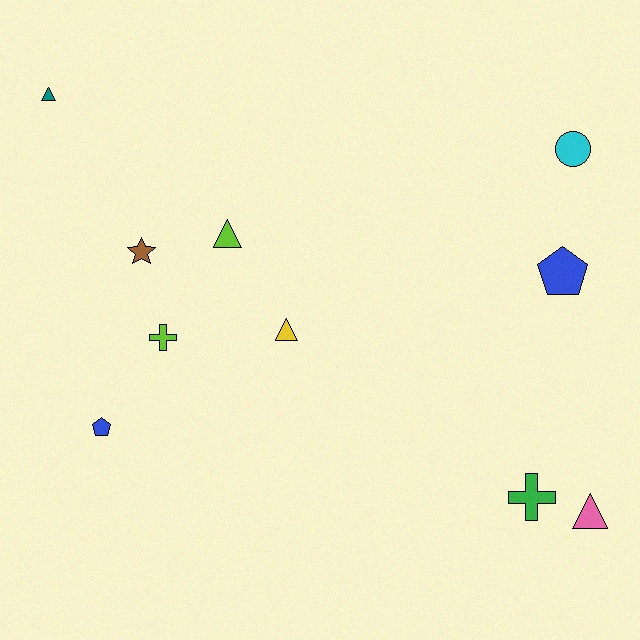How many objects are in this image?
There are 10 objects.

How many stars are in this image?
There is 1 star.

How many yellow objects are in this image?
There is 1 yellow object.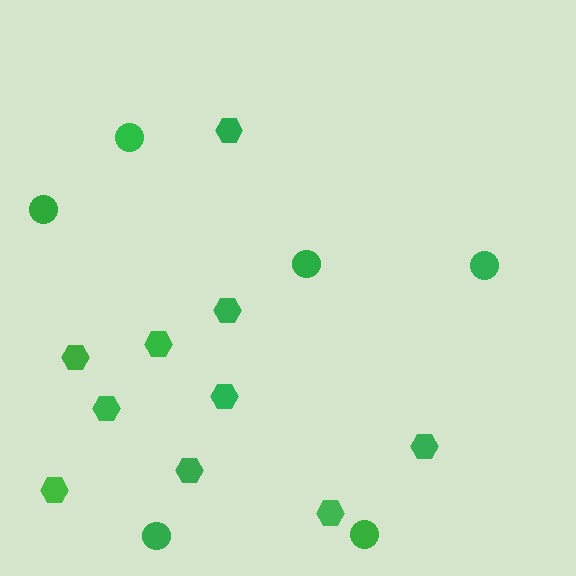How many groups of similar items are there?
There are 2 groups: one group of circles (6) and one group of hexagons (10).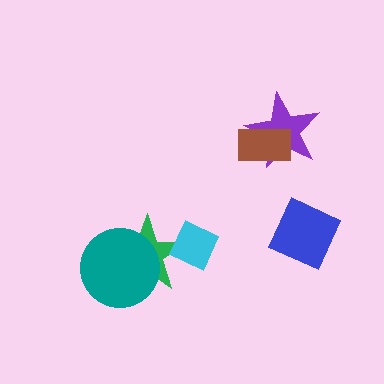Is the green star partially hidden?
Yes, it is partially covered by another shape.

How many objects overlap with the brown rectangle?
1 object overlaps with the brown rectangle.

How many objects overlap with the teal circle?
1 object overlaps with the teal circle.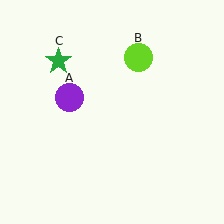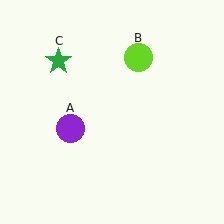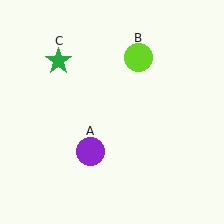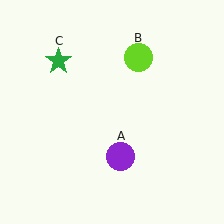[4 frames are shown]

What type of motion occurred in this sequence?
The purple circle (object A) rotated counterclockwise around the center of the scene.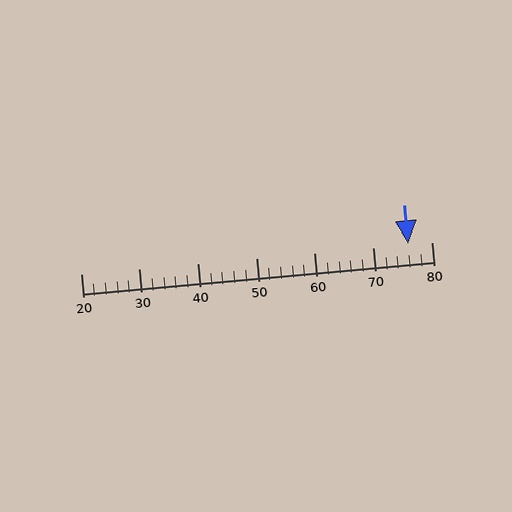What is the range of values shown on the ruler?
The ruler shows values from 20 to 80.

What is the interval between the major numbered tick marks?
The major tick marks are spaced 10 units apart.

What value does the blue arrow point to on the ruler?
The blue arrow points to approximately 76.